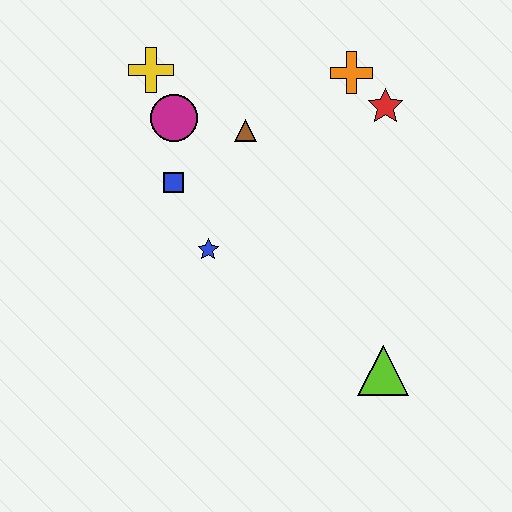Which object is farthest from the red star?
The lime triangle is farthest from the red star.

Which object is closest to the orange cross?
The red star is closest to the orange cross.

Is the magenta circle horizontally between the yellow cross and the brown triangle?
Yes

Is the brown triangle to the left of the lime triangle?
Yes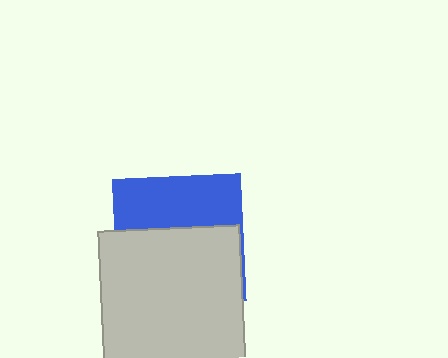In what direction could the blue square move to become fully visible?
The blue square could move up. That would shift it out from behind the light gray square entirely.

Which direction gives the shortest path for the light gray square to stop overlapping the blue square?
Moving down gives the shortest separation.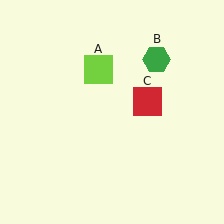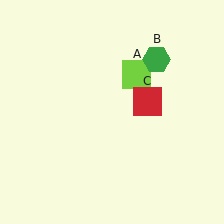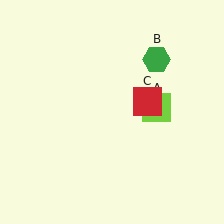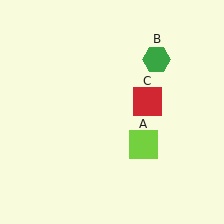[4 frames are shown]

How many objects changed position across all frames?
1 object changed position: lime square (object A).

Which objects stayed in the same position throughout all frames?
Green hexagon (object B) and red square (object C) remained stationary.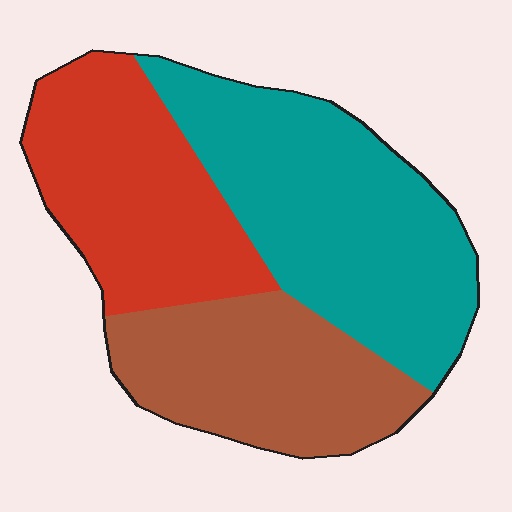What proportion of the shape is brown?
Brown takes up about one quarter (1/4) of the shape.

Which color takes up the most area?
Teal, at roughly 40%.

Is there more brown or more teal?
Teal.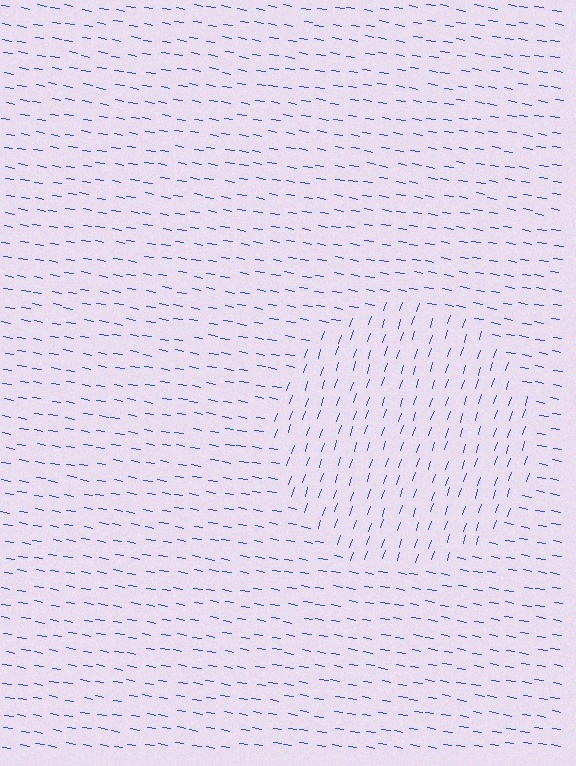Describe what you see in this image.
The image is filled with small blue line segments. A circle region in the image has lines oriented differently from the surrounding lines, creating a visible texture boundary.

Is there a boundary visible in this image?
Yes, there is a texture boundary formed by a change in line orientation.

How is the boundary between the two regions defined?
The boundary is defined purely by a change in line orientation (approximately 82 degrees difference). All lines are the same color and thickness.